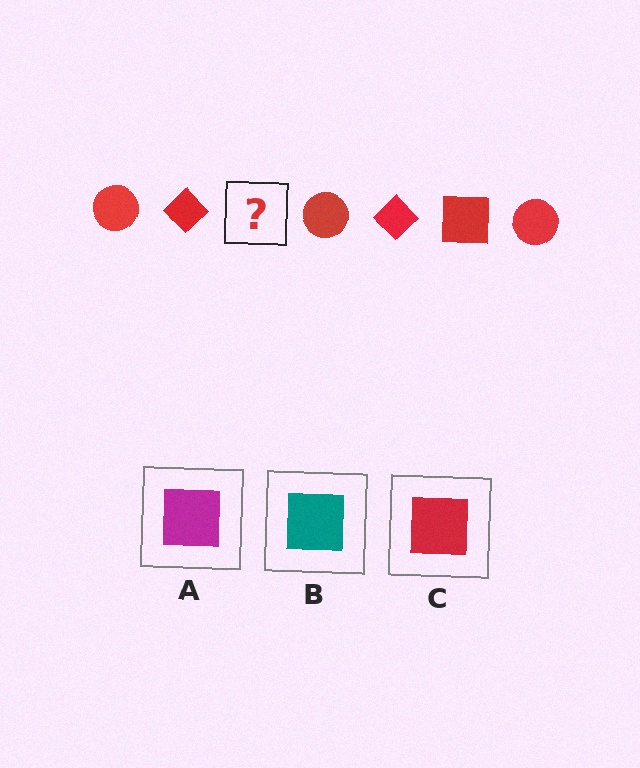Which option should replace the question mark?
Option C.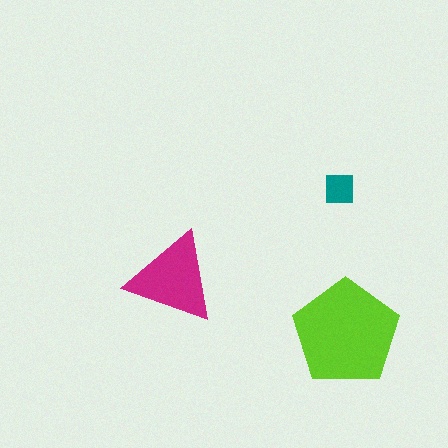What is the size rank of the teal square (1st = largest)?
3rd.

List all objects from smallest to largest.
The teal square, the magenta triangle, the lime pentagon.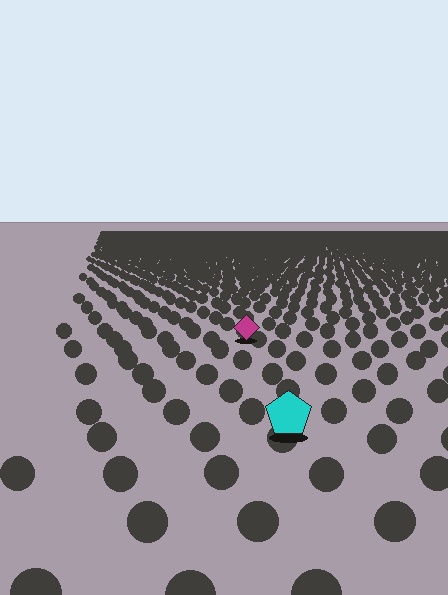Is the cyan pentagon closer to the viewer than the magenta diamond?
Yes. The cyan pentagon is closer — you can tell from the texture gradient: the ground texture is coarser near it.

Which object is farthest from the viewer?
The magenta diamond is farthest from the viewer. It appears smaller and the ground texture around it is denser.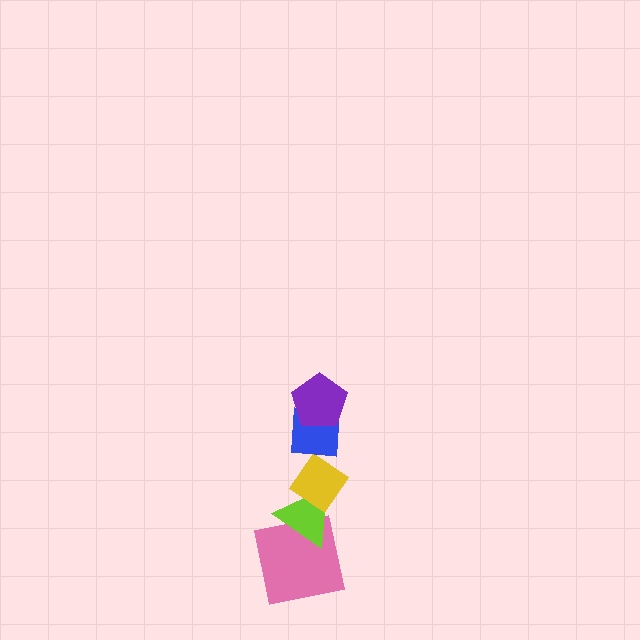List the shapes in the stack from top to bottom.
From top to bottom: the purple pentagon, the blue square, the yellow diamond, the lime triangle, the pink square.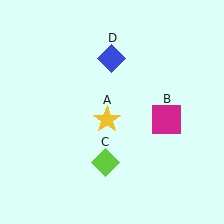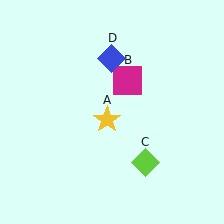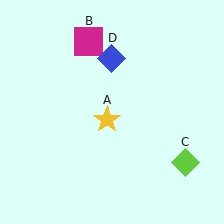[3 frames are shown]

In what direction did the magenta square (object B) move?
The magenta square (object B) moved up and to the left.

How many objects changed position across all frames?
2 objects changed position: magenta square (object B), lime diamond (object C).